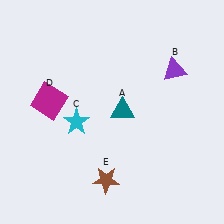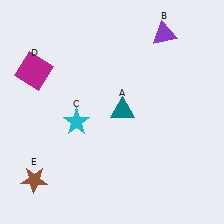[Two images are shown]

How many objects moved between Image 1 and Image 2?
3 objects moved between the two images.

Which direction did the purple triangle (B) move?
The purple triangle (B) moved up.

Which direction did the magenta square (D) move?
The magenta square (D) moved up.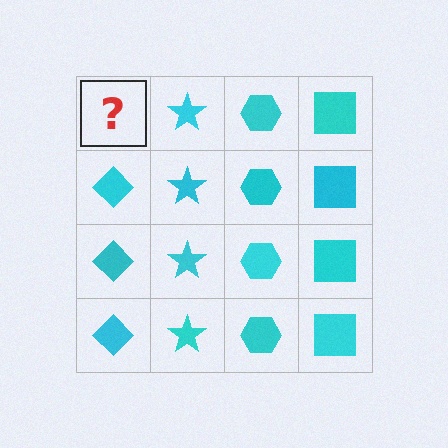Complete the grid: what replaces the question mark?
The question mark should be replaced with a cyan diamond.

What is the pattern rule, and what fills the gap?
The rule is that each column has a consistent shape. The gap should be filled with a cyan diamond.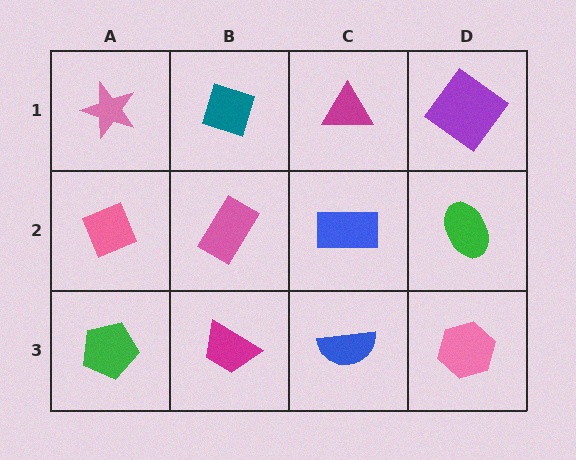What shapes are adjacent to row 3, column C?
A blue rectangle (row 2, column C), a magenta trapezoid (row 3, column B), a pink hexagon (row 3, column D).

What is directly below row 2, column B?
A magenta trapezoid.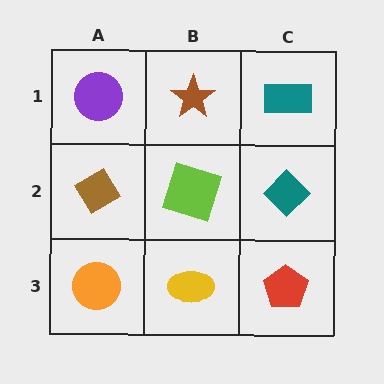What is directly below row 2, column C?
A red pentagon.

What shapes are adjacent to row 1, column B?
A lime square (row 2, column B), a purple circle (row 1, column A), a teal rectangle (row 1, column C).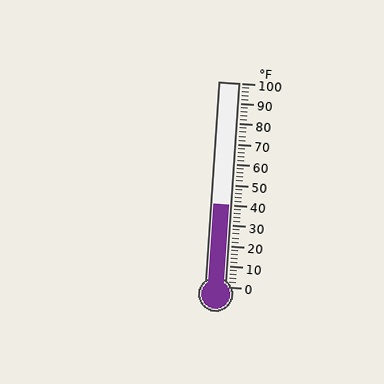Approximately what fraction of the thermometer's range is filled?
The thermometer is filled to approximately 40% of its range.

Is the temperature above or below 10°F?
The temperature is above 10°F.